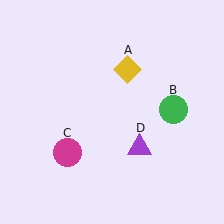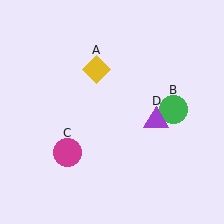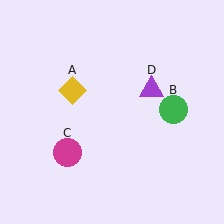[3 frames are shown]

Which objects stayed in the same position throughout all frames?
Green circle (object B) and magenta circle (object C) remained stationary.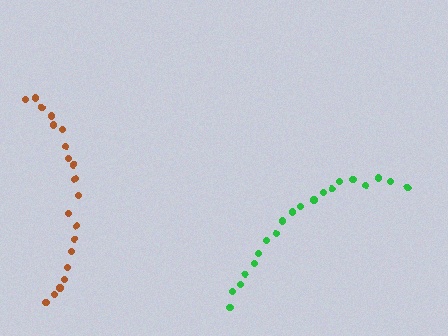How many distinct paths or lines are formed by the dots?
There are 2 distinct paths.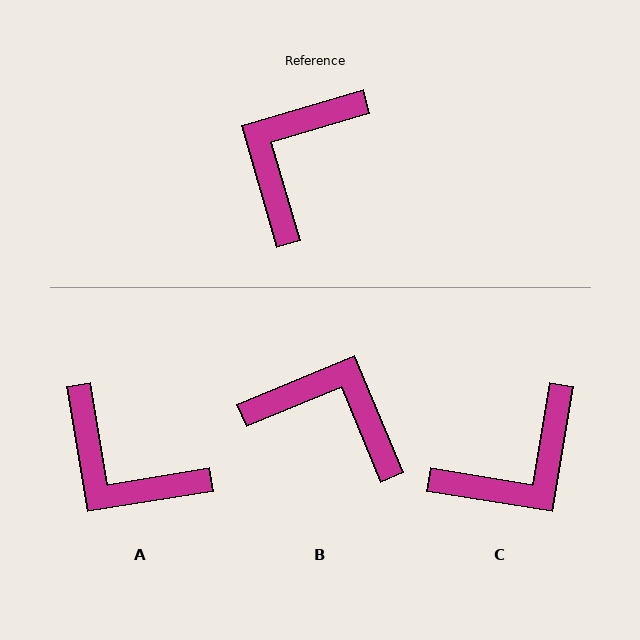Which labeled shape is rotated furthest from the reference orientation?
C, about 154 degrees away.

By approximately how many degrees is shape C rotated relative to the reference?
Approximately 154 degrees counter-clockwise.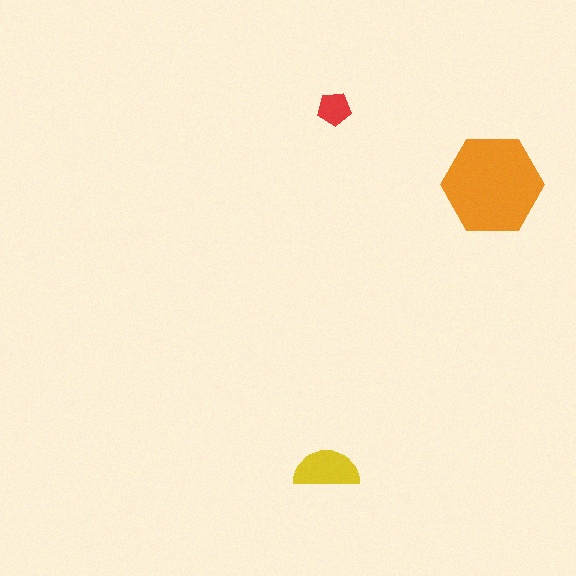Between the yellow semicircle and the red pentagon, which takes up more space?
The yellow semicircle.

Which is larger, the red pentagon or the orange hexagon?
The orange hexagon.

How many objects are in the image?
There are 3 objects in the image.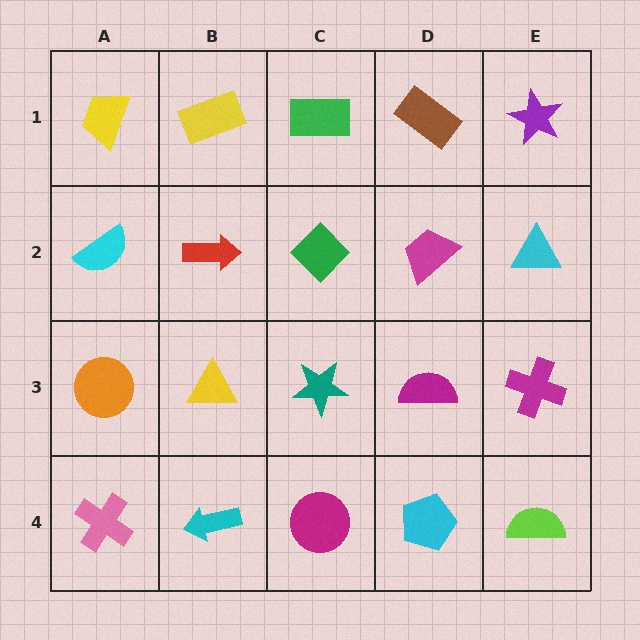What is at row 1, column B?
A yellow rectangle.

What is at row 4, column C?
A magenta circle.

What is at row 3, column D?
A magenta semicircle.